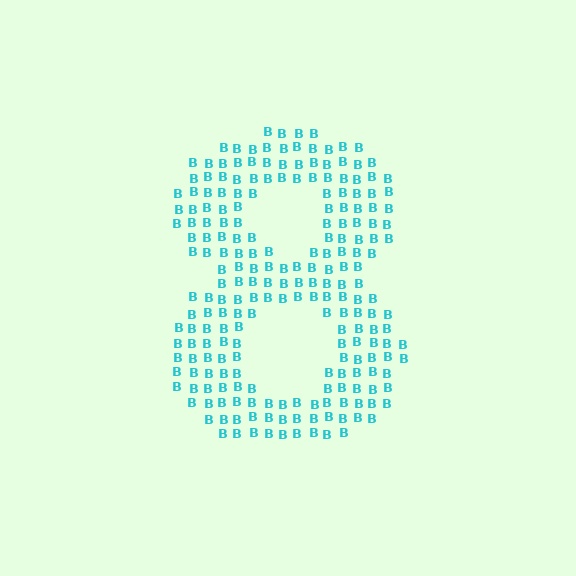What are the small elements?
The small elements are letter B's.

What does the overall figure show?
The overall figure shows the digit 8.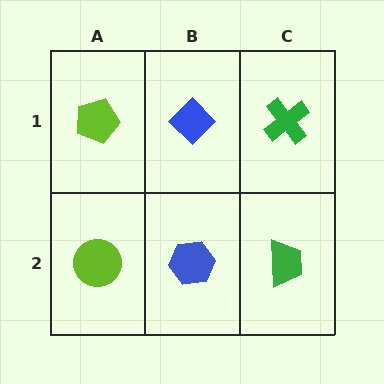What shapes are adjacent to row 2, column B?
A blue diamond (row 1, column B), a lime circle (row 2, column A), a green trapezoid (row 2, column C).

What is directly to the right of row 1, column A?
A blue diamond.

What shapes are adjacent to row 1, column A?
A lime circle (row 2, column A), a blue diamond (row 1, column B).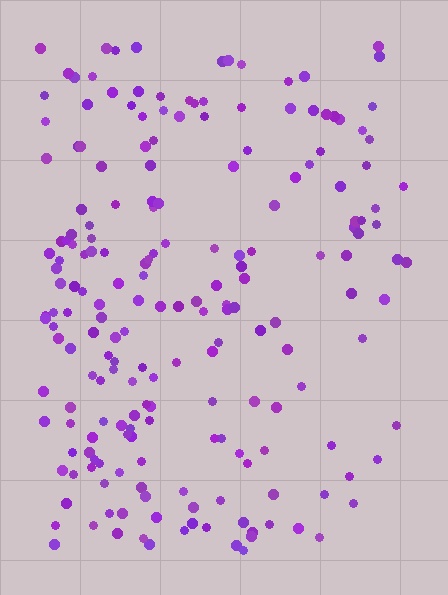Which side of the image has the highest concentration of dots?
The left.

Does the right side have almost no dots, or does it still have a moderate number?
Still a moderate number, just noticeably fewer than the left.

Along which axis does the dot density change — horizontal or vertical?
Horizontal.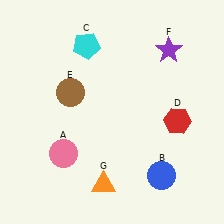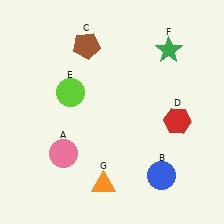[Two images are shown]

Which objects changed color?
C changed from cyan to brown. E changed from brown to lime. F changed from purple to green.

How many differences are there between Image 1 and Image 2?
There are 3 differences between the two images.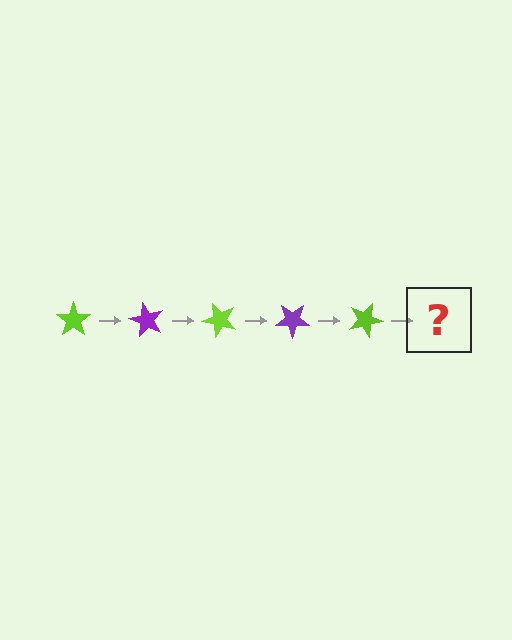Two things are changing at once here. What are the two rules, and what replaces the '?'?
The two rules are that it rotates 60 degrees each step and the color cycles through lime and purple. The '?' should be a purple star, rotated 300 degrees from the start.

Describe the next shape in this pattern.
It should be a purple star, rotated 300 degrees from the start.